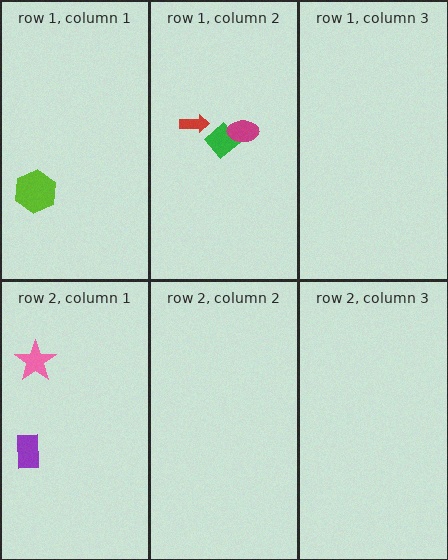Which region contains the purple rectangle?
The row 2, column 1 region.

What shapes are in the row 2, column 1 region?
The pink star, the purple rectangle.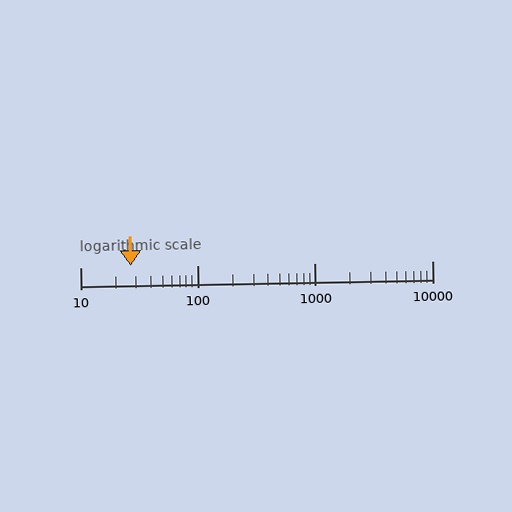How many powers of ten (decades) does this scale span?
The scale spans 3 decades, from 10 to 10000.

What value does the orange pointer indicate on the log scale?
The pointer indicates approximately 27.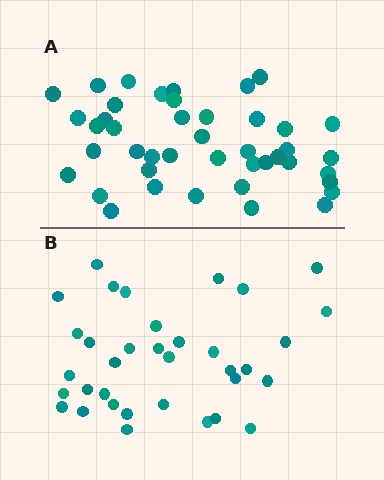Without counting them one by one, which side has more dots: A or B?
Region A (the top region) has more dots.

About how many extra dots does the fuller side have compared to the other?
Region A has roughly 8 or so more dots than region B.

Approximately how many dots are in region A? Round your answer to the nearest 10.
About 40 dots. (The exact count is 43, which rounds to 40.)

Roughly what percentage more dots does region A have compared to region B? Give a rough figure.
About 25% more.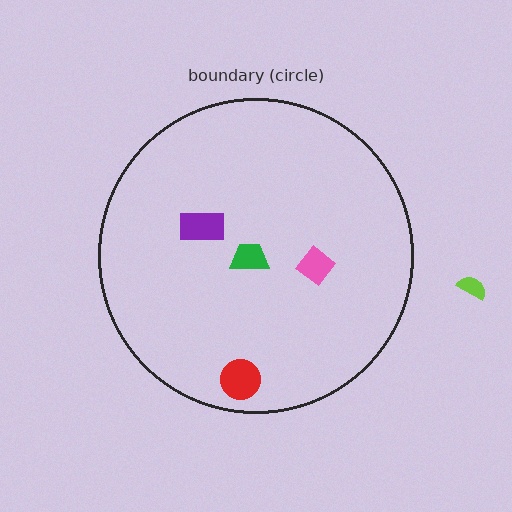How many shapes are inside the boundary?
4 inside, 1 outside.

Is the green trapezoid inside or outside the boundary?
Inside.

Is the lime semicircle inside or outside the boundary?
Outside.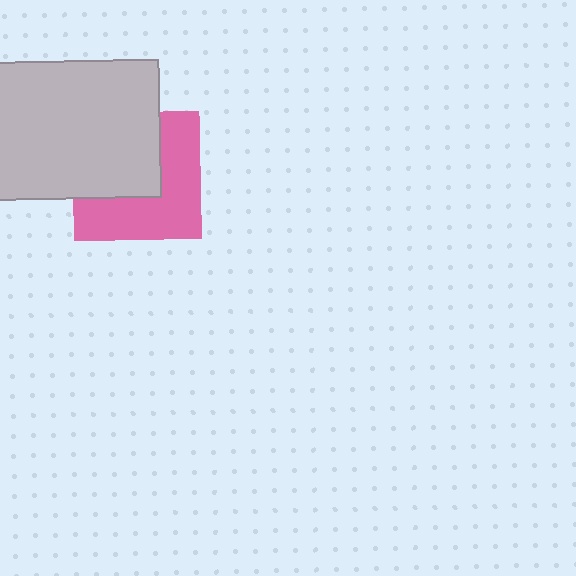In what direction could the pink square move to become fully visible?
The pink square could move toward the lower-right. That would shift it out from behind the light gray rectangle entirely.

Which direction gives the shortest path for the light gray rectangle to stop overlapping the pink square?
Moving toward the upper-left gives the shortest separation.